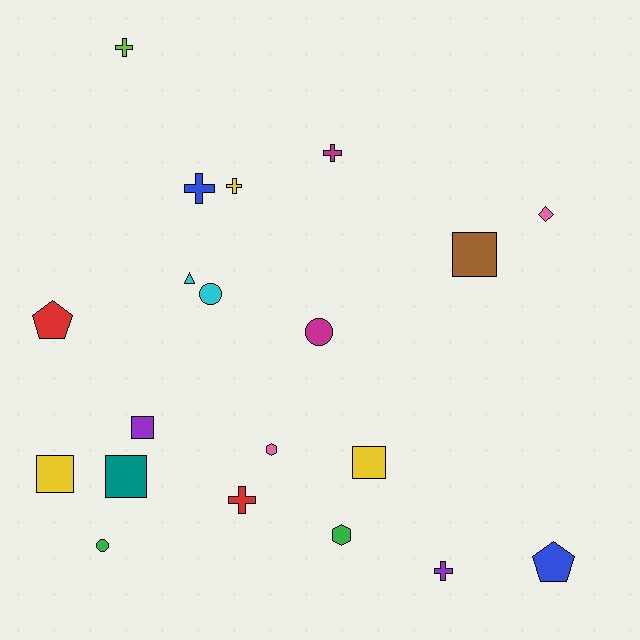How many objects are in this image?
There are 20 objects.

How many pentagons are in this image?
There are 2 pentagons.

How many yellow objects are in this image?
There are 3 yellow objects.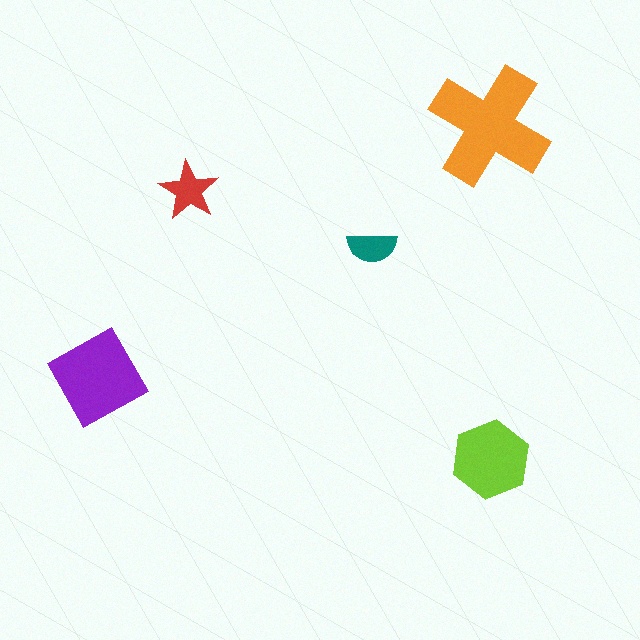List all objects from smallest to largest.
The teal semicircle, the red star, the lime hexagon, the purple diamond, the orange cross.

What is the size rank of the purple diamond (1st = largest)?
2nd.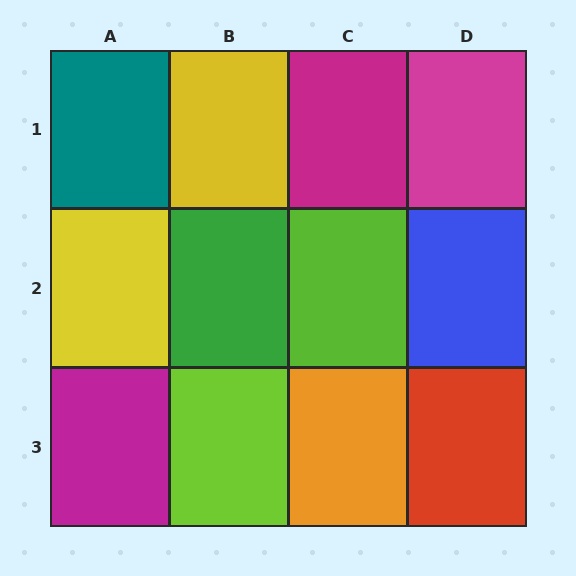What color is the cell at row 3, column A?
Magenta.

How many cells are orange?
1 cell is orange.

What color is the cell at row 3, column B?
Lime.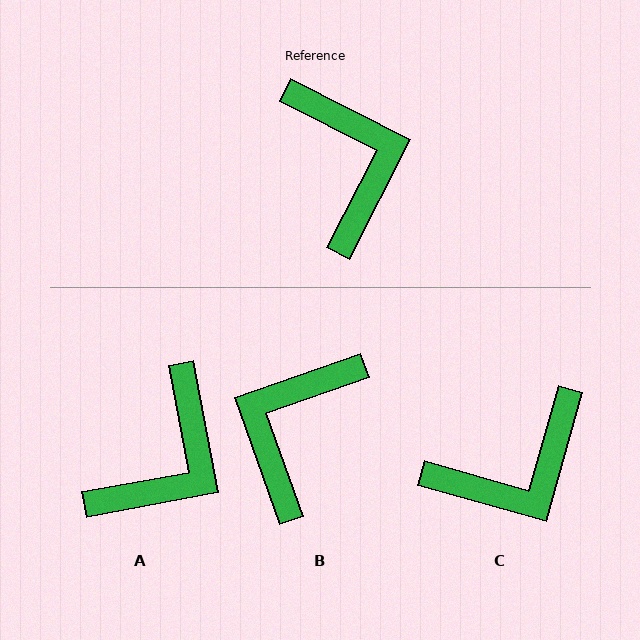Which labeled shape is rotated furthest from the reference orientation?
B, about 137 degrees away.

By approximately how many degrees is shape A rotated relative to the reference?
Approximately 52 degrees clockwise.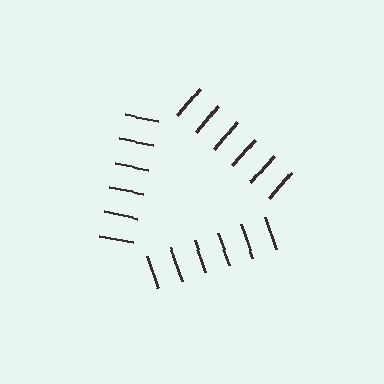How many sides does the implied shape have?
3 sides — the line-ends trace a triangle.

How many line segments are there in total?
18 — 6 along each of the 3 edges.